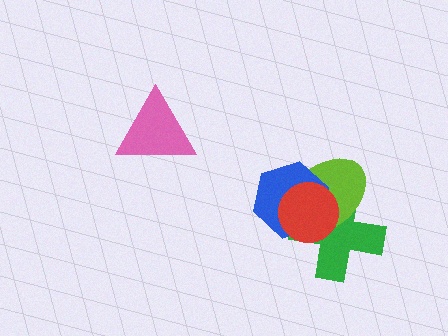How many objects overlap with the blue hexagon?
3 objects overlap with the blue hexagon.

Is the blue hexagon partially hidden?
Yes, it is partially covered by another shape.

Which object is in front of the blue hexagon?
The red circle is in front of the blue hexagon.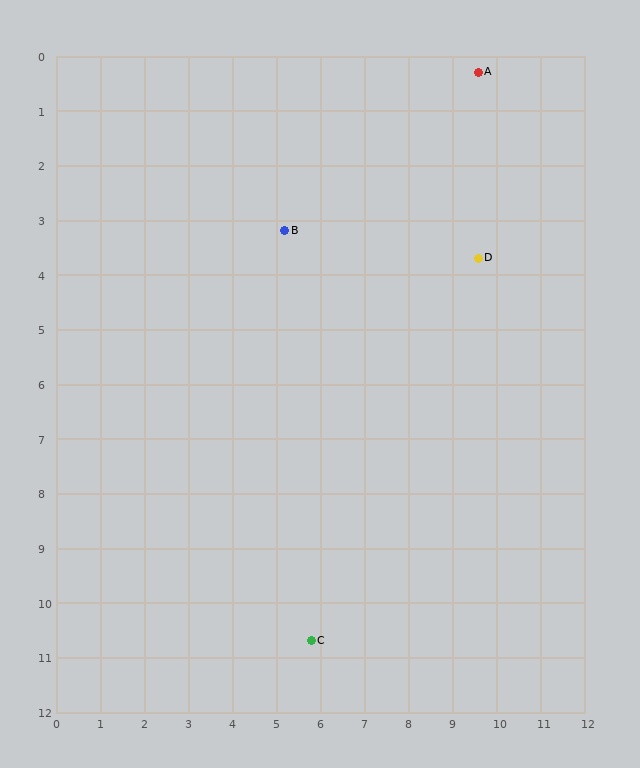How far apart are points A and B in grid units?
Points A and B are about 5.3 grid units apart.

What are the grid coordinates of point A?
Point A is at approximately (9.6, 0.3).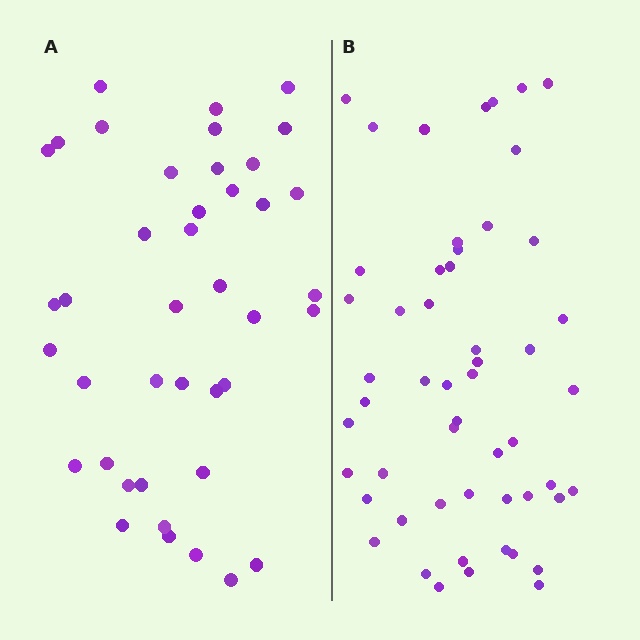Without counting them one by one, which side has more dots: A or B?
Region B (the right region) has more dots.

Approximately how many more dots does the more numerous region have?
Region B has roughly 12 or so more dots than region A.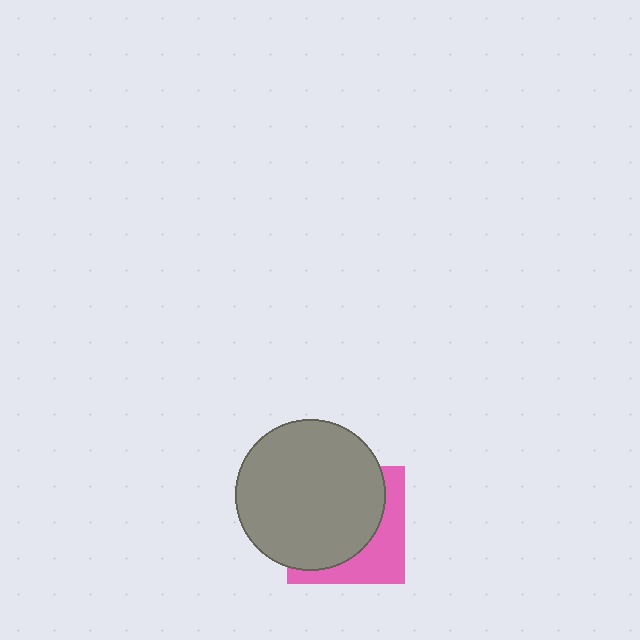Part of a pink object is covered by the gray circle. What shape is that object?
It is a square.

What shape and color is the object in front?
The object in front is a gray circle.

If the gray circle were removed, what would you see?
You would see the complete pink square.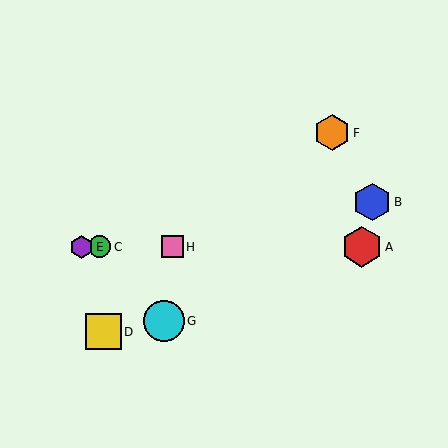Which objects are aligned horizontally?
Objects A, C, E, H are aligned horizontally.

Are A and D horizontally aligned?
No, A is at y≈247 and D is at y≈332.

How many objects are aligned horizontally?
4 objects (A, C, E, H) are aligned horizontally.